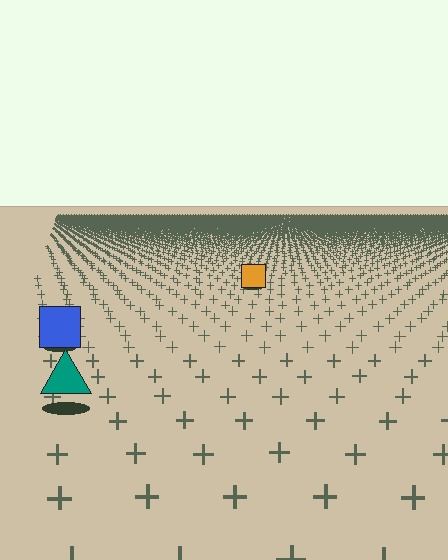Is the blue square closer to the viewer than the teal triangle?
No. The teal triangle is closer — you can tell from the texture gradient: the ground texture is coarser near it.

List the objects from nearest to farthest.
From nearest to farthest: the teal triangle, the blue square, the orange square.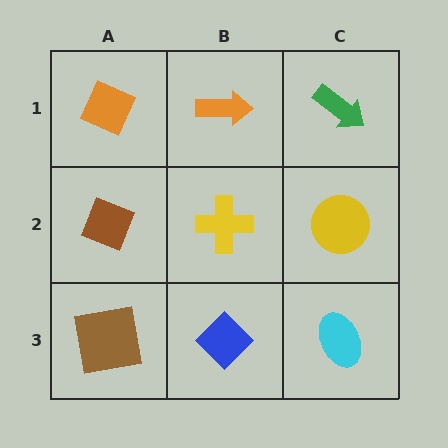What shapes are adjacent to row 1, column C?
A yellow circle (row 2, column C), an orange arrow (row 1, column B).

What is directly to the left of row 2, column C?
A yellow cross.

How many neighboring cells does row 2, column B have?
4.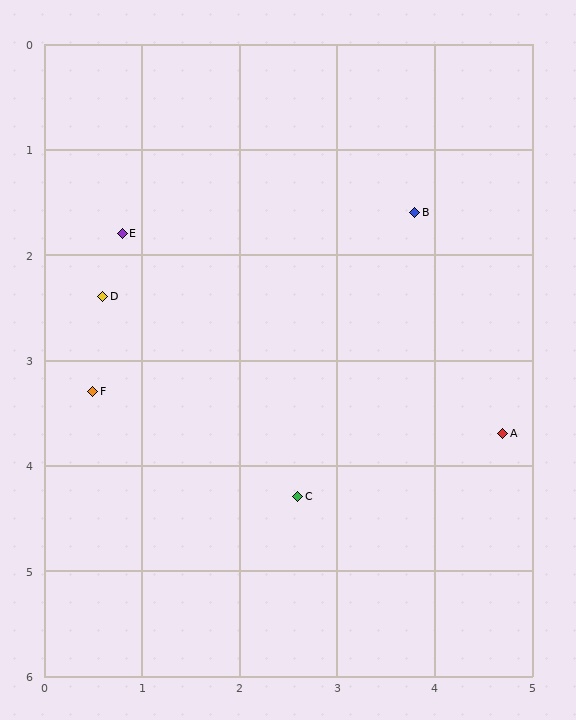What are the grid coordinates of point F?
Point F is at approximately (0.5, 3.3).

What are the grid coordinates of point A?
Point A is at approximately (4.7, 3.7).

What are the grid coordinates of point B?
Point B is at approximately (3.8, 1.6).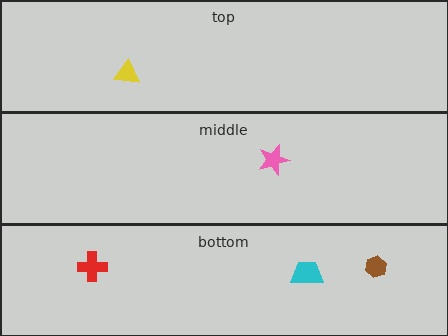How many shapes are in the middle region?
1.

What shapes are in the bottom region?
The cyan trapezoid, the red cross, the brown hexagon.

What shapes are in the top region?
The yellow triangle.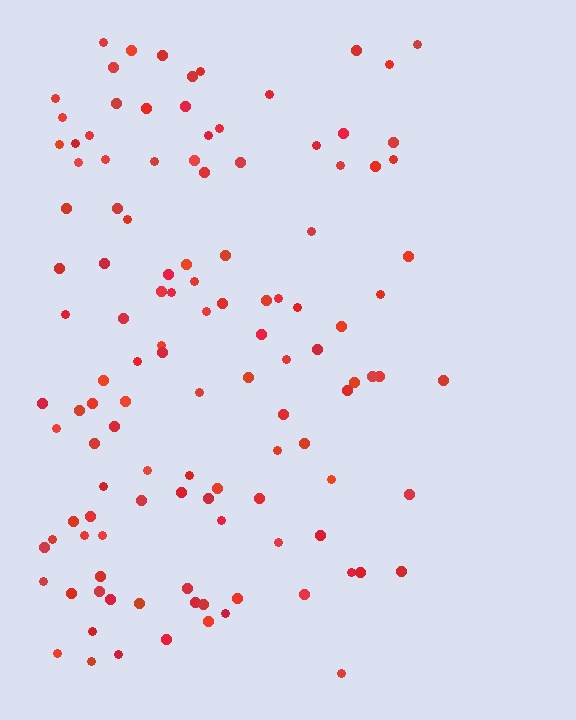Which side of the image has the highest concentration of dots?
The left.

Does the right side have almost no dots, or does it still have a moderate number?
Still a moderate number, just noticeably fewer than the left.